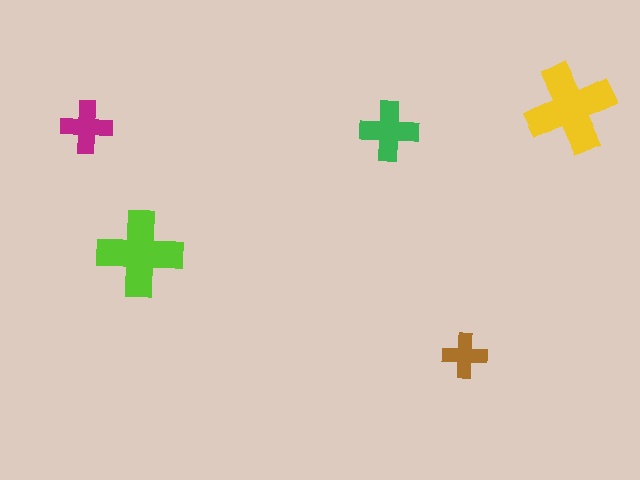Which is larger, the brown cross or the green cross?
The green one.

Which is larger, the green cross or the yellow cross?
The yellow one.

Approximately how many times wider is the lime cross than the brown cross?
About 2 times wider.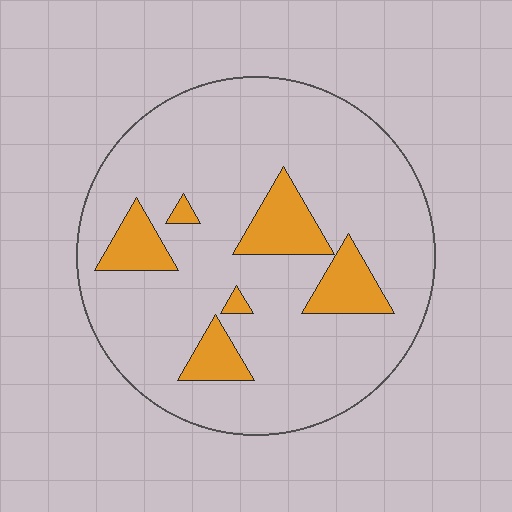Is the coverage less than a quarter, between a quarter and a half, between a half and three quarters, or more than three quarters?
Less than a quarter.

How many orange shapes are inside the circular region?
6.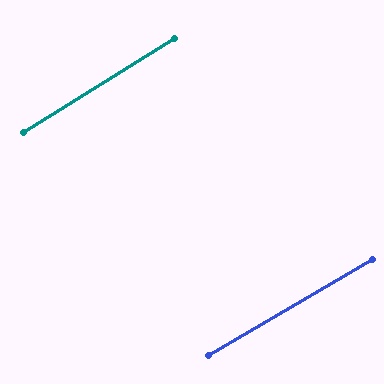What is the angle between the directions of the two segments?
Approximately 2 degrees.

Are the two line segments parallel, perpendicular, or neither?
Parallel — their directions differ by only 1.6°.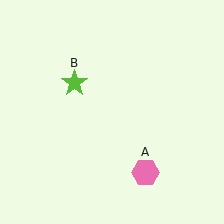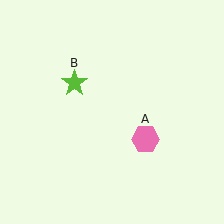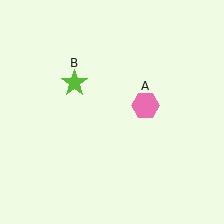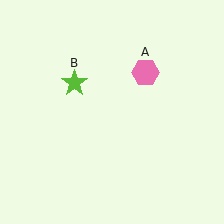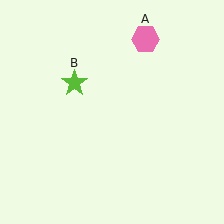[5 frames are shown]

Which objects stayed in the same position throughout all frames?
Lime star (object B) remained stationary.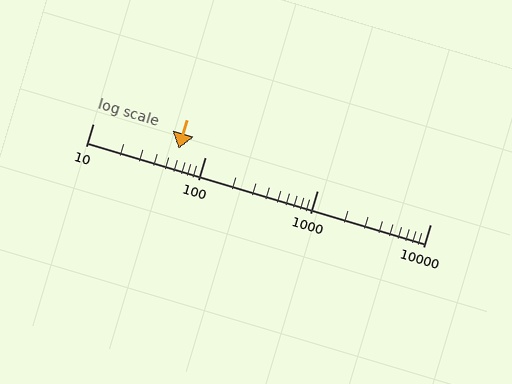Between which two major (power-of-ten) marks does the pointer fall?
The pointer is between 10 and 100.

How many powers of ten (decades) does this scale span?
The scale spans 3 decades, from 10 to 10000.